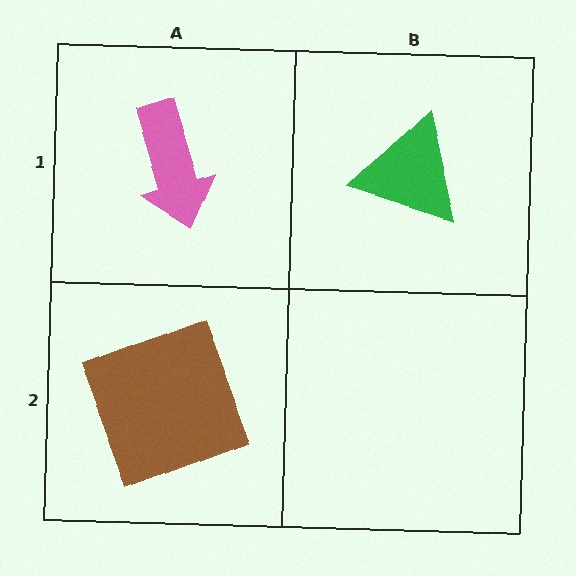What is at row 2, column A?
A brown square.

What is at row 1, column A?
A pink arrow.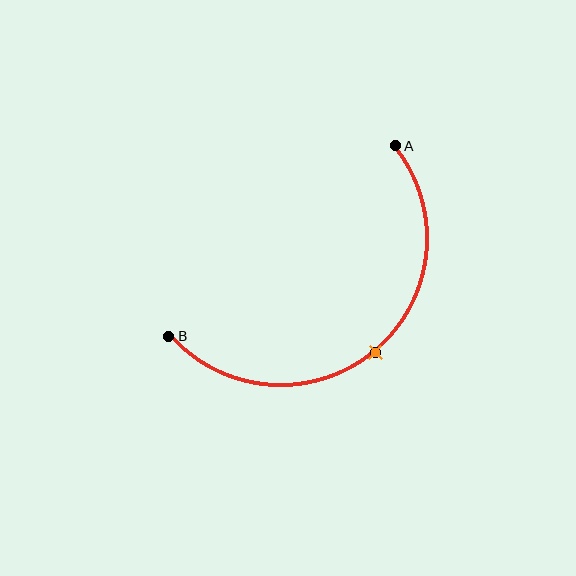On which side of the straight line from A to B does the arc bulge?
The arc bulges below and to the right of the straight line connecting A and B.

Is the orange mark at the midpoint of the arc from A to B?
Yes. The orange mark lies on the arc at equal arc-length from both A and B — it is the arc midpoint.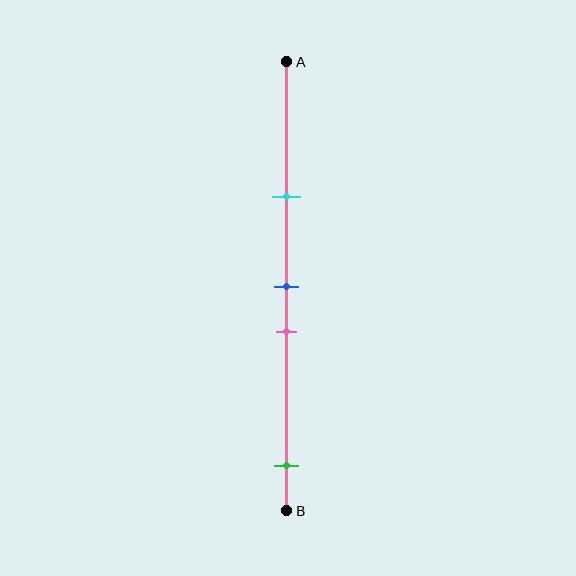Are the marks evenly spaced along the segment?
No, the marks are not evenly spaced.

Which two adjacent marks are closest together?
The blue and pink marks are the closest adjacent pair.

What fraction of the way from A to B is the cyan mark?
The cyan mark is approximately 30% (0.3) of the way from A to B.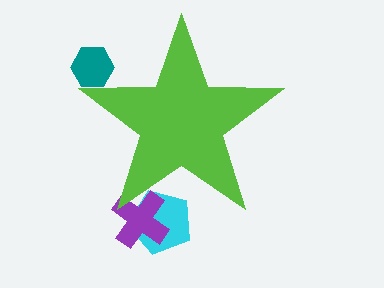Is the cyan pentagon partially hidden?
Yes, the cyan pentagon is partially hidden behind the lime star.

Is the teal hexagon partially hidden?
Yes, the teal hexagon is partially hidden behind the lime star.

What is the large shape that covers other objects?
A lime star.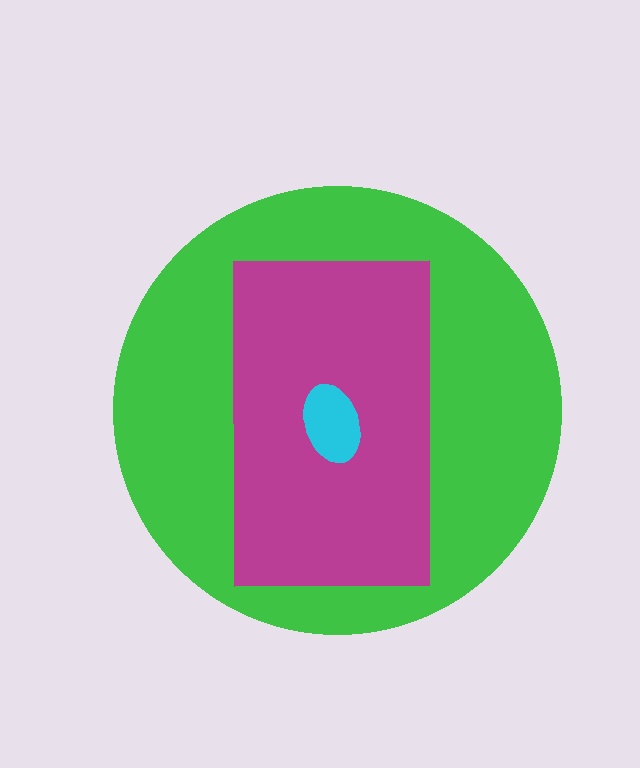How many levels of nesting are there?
3.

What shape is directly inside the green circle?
The magenta rectangle.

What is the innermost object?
The cyan ellipse.